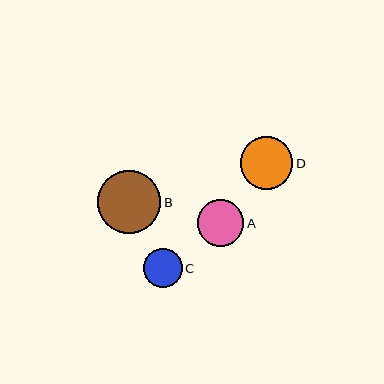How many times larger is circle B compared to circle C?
Circle B is approximately 1.6 times the size of circle C.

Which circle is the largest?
Circle B is the largest with a size of approximately 63 pixels.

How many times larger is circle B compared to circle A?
Circle B is approximately 1.4 times the size of circle A.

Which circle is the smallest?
Circle C is the smallest with a size of approximately 39 pixels.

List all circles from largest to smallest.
From largest to smallest: B, D, A, C.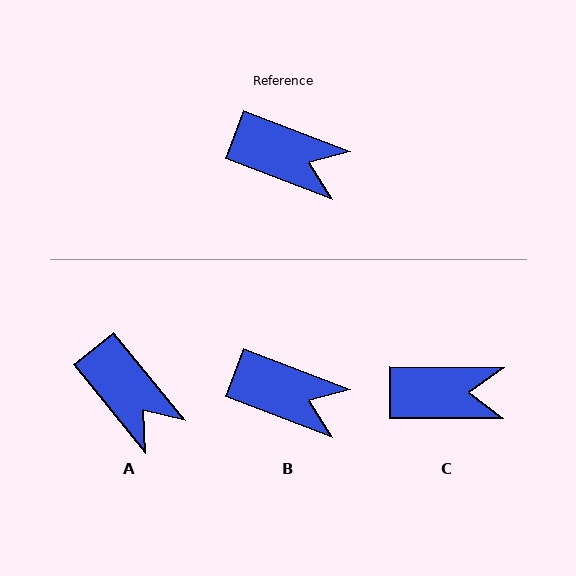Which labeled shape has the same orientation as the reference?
B.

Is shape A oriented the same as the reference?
No, it is off by about 30 degrees.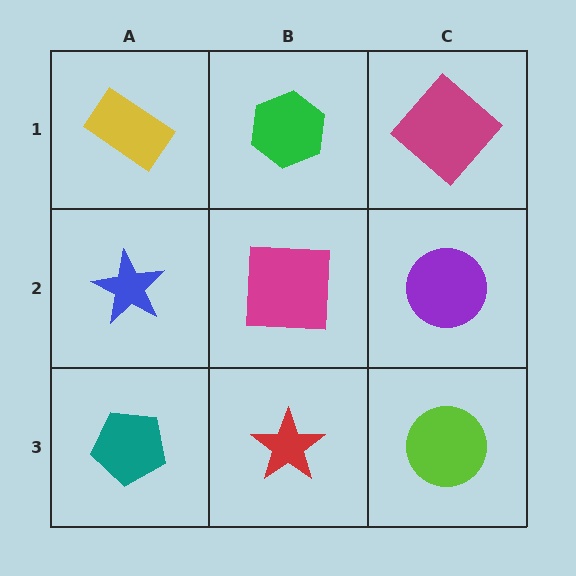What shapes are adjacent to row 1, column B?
A magenta square (row 2, column B), a yellow rectangle (row 1, column A), a magenta diamond (row 1, column C).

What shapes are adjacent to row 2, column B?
A green hexagon (row 1, column B), a red star (row 3, column B), a blue star (row 2, column A), a purple circle (row 2, column C).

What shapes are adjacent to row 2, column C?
A magenta diamond (row 1, column C), a lime circle (row 3, column C), a magenta square (row 2, column B).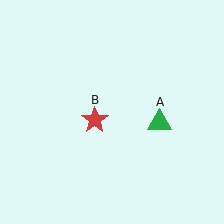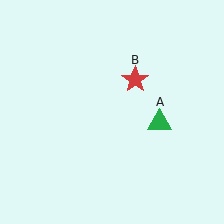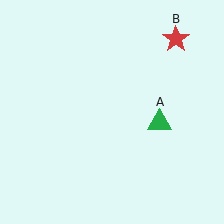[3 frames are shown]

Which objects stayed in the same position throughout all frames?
Green triangle (object A) remained stationary.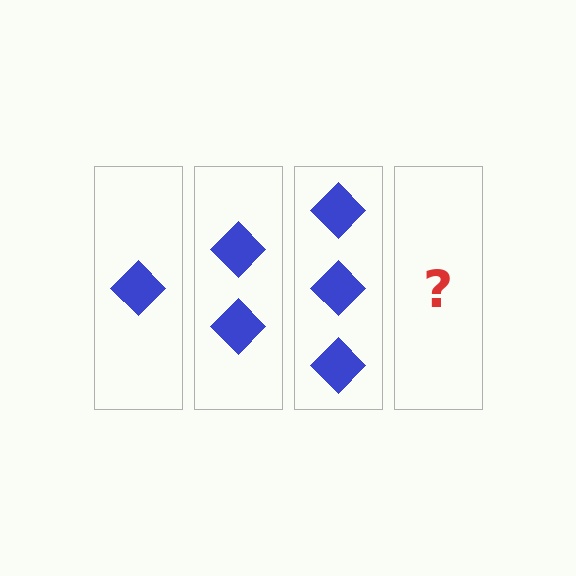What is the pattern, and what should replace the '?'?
The pattern is that each step adds one more diamond. The '?' should be 4 diamonds.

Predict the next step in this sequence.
The next step is 4 diamonds.